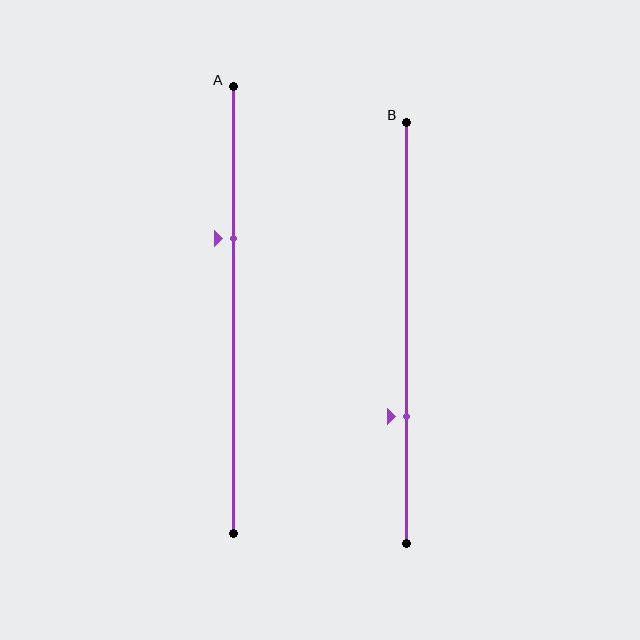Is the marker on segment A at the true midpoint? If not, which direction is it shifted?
No, the marker on segment A is shifted upward by about 16% of the segment length.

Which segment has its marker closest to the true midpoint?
Segment A has its marker closest to the true midpoint.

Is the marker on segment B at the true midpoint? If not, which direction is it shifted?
No, the marker on segment B is shifted downward by about 20% of the segment length.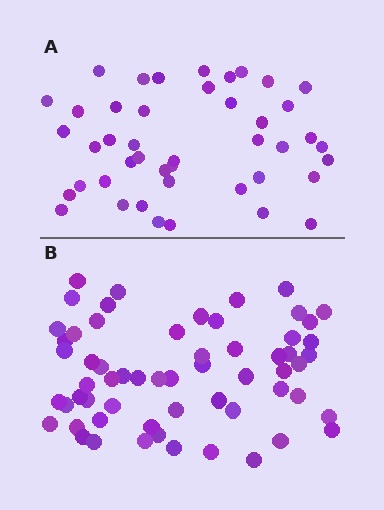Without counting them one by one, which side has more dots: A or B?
Region B (the bottom region) has more dots.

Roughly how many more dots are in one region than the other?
Region B has approximately 15 more dots than region A.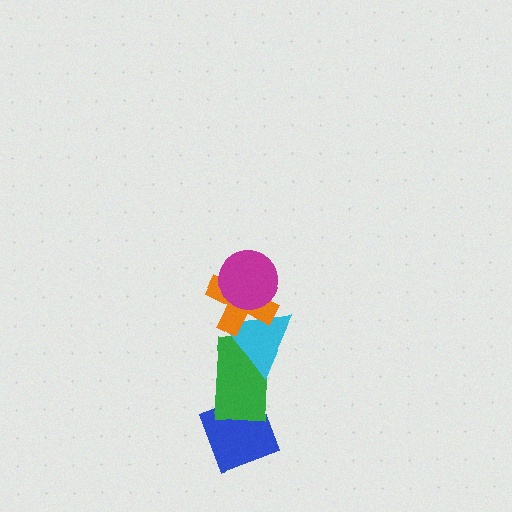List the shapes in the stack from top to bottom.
From top to bottom: the magenta circle, the orange cross, the cyan triangle, the green rectangle, the blue diamond.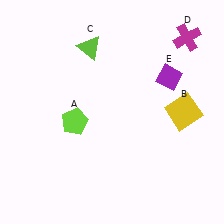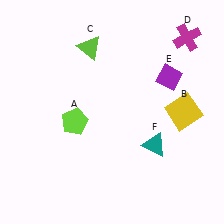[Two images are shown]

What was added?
A teal triangle (F) was added in Image 2.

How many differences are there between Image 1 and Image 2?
There is 1 difference between the two images.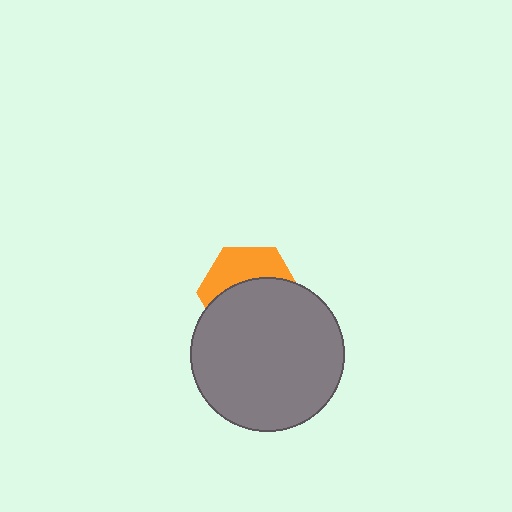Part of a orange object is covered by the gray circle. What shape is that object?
It is a hexagon.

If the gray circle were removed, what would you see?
You would see the complete orange hexagon.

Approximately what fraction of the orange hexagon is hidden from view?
Roughly 60% of the orange hexagon is hidden behind the gray circle.